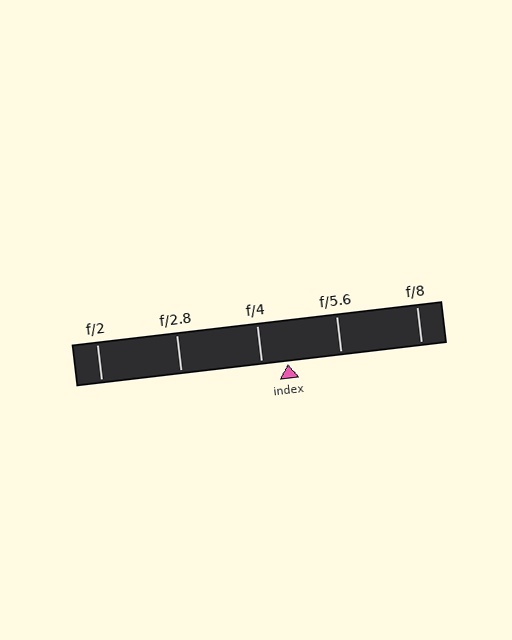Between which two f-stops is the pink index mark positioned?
The index mark is between f/4 and f/5.6.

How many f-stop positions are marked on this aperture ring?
There are 5 f-stop positions marked.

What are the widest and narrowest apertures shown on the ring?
The widest aperture shown is f/2 and the narrowest is f/8.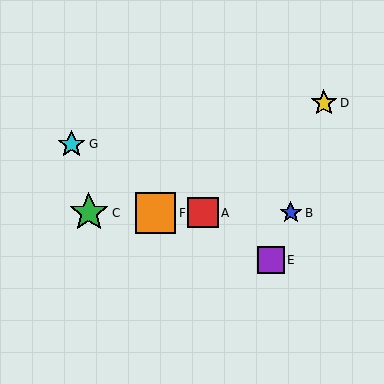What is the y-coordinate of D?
Object D is at y≈103.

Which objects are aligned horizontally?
Objects A, B, C, F are aligned horizontally.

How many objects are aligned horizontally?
4 objects (A, B, C, F) are aligned horizontally.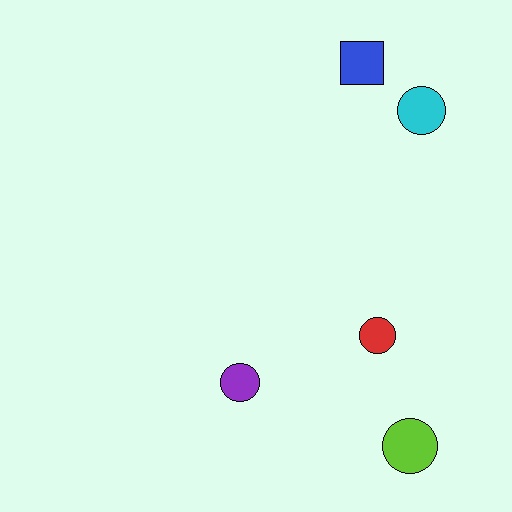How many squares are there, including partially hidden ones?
There is 1 square.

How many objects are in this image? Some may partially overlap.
There are 5 objects.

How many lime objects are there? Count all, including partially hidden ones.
There is 1 lime object.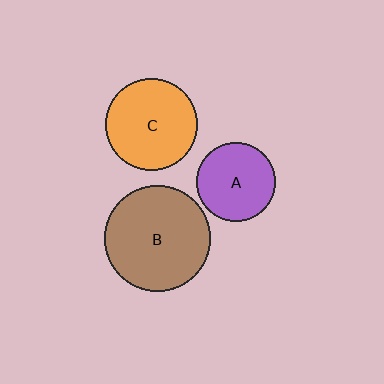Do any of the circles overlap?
No, none of the circles overlap.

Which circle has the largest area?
Circle B (brown).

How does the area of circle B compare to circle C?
Approximately 1.3 times.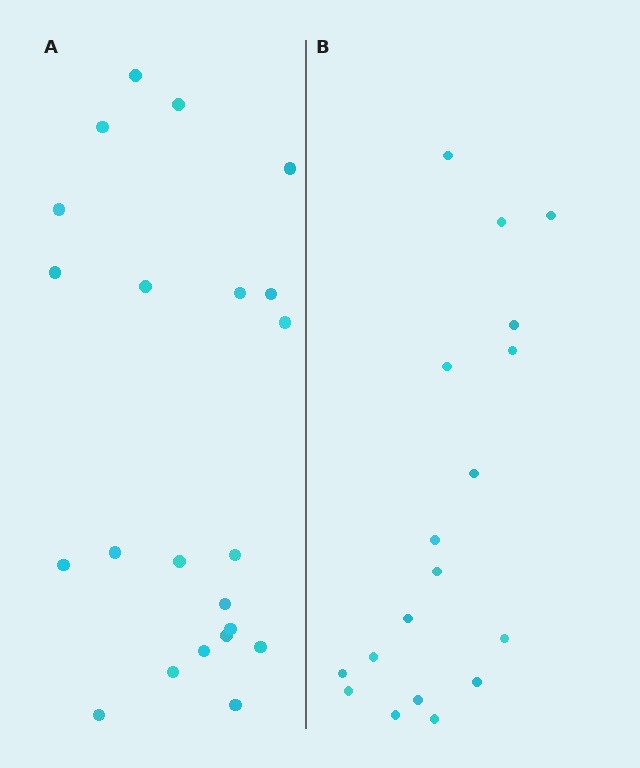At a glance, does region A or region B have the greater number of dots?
Region A (the left region) has more dots.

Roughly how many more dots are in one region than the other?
Region A has about 4 more dots than region B.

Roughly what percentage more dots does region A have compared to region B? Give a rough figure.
About 20% more.